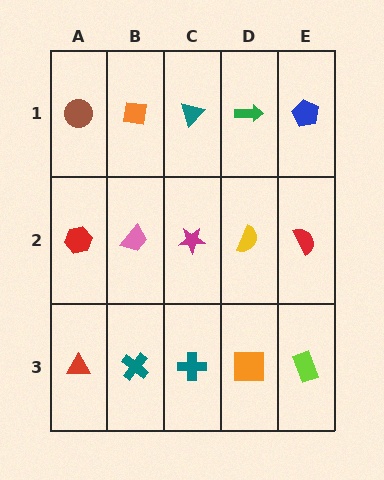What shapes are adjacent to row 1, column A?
A red hexagon (row 2, column A), an orange square (row 1, column B).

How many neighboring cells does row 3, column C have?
3.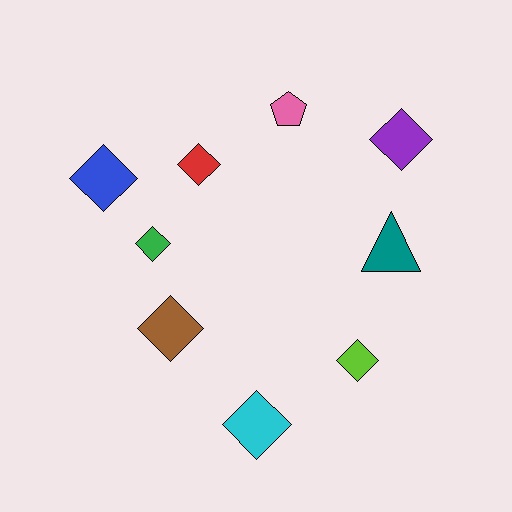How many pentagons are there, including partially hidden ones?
There is 1 pentagon.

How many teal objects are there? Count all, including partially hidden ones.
There is 1 teal object.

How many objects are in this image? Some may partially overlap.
There are 9 objects.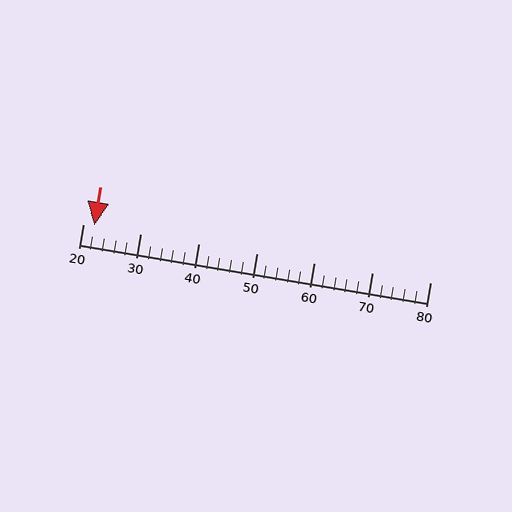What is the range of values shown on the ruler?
The ruler shows values from 20 to 80.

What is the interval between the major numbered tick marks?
The major tick marks are spaced 10 units apart.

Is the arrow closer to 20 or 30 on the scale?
The arrow is closer to 20.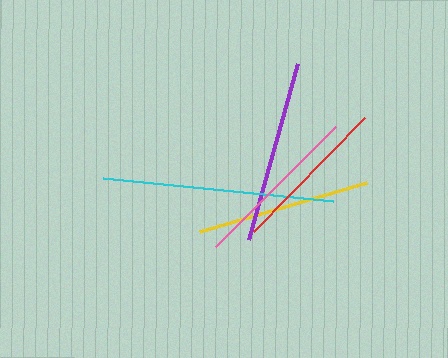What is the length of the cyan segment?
The cyan segment is approximately 231 pixels long.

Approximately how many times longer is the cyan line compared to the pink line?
The cyan line is approximately 1.4 times the length of the pink line.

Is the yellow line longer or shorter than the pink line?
The yellow line is longer than the pink line.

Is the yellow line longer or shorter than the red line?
The yellow line is longer than the red line.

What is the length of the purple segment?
The purple segment is approximately 182 pixels long.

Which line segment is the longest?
The cyan line is the longest at approximately 231 pixels.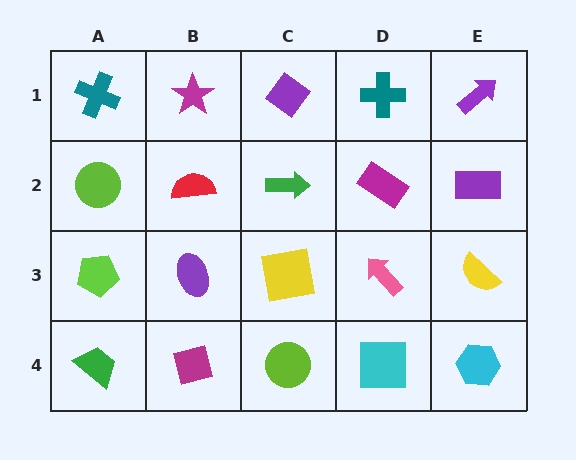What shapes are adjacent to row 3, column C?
A green arrow (row 2, column C), a lime circle (row 4, column C), a purple ellipse (row 3, column B), a pink arrow (row 3, column D).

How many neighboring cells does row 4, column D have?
3.